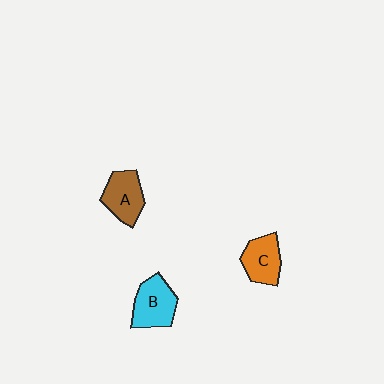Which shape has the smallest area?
Shape C (orange).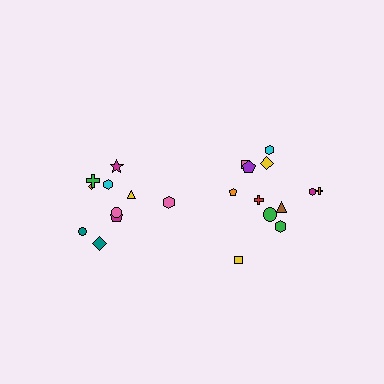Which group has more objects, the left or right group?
The right group.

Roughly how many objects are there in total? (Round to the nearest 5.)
Roughly 20 objects in total.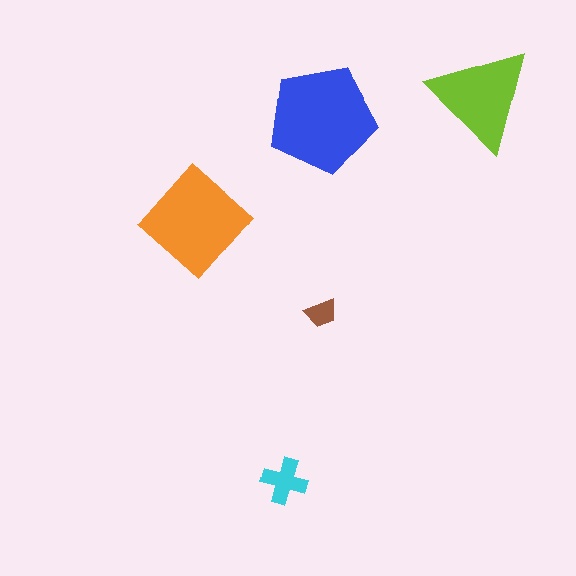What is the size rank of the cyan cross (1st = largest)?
4th.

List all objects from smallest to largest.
The brown trapezoid, the cyan cross, the lime triangle, the orange diamond, the blue pentagon.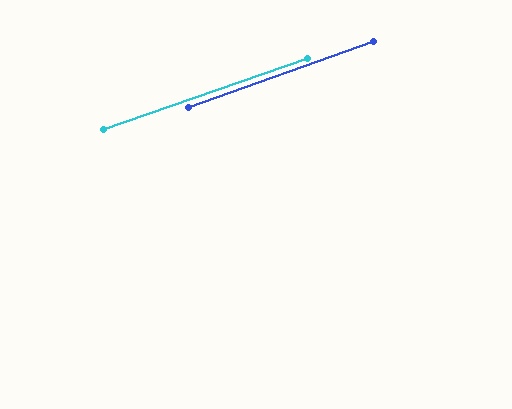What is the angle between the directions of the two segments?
Approximately 0 degrees.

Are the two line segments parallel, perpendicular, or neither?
Parallel — their directions differ by only 0.5°.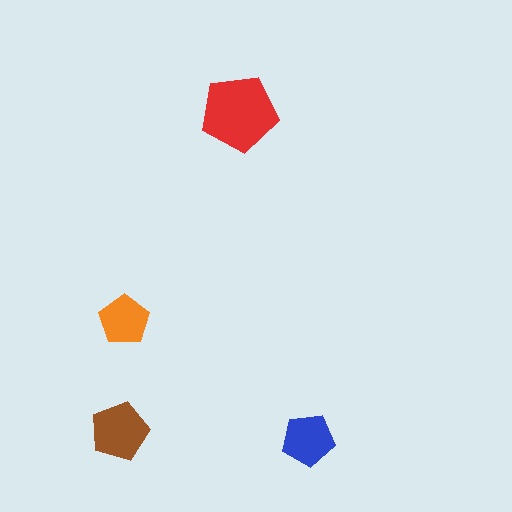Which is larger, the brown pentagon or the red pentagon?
The red one.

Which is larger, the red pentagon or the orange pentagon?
The red one.